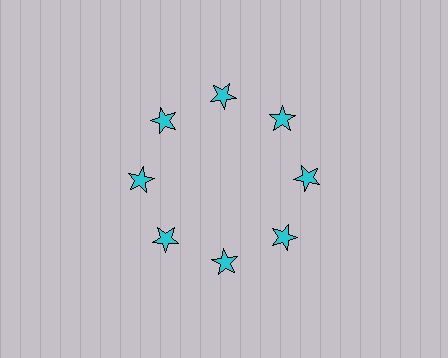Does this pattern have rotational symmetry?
Yes, this pattern has 8-fold rotational symmetry. It looks the same after rotating 45 degrees around the center.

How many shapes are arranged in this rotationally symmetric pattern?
There are 8 shapes, arranged in 8 groups of 1.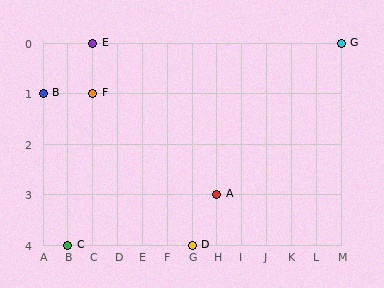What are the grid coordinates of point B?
Point B is at grid coordinates (A, 1).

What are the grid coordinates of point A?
Point A is at grid coordinates (H, 3).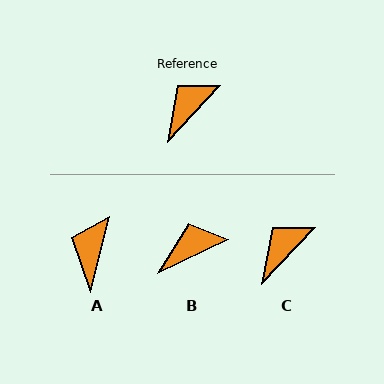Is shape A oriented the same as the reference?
No, it is off by about 29 degrees.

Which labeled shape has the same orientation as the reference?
C.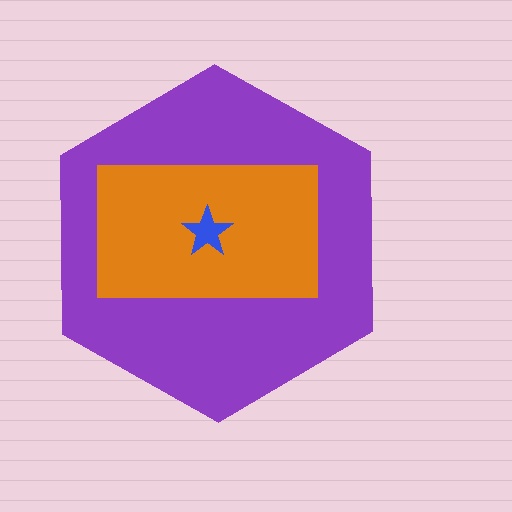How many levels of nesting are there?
3.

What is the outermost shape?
The purple hexagon.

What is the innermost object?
The blue star.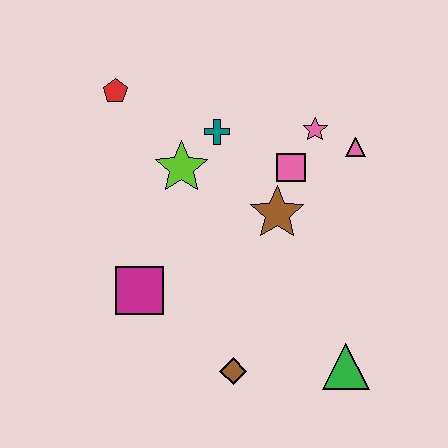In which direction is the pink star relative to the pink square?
The pink star is above the pink square.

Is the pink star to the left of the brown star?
No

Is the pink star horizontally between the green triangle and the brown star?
Yes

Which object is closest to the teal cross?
The lime star is closest to the teal cross.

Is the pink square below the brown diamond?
No